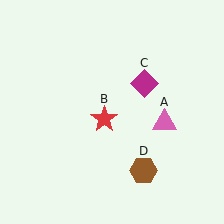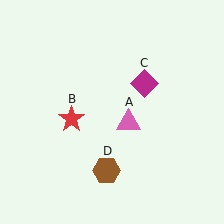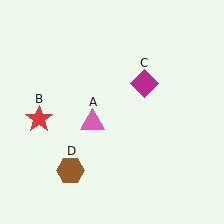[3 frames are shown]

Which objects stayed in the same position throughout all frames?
Magenta diamond (object C) remained stationary.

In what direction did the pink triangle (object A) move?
The pink triangle (object A) moved left.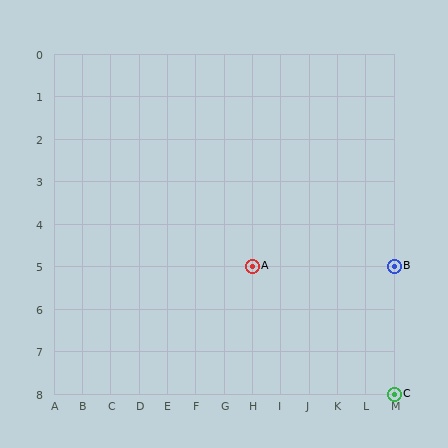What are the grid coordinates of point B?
Point B is at grid coordinates (M, 5).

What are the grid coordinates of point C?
Point C is at grid coordinates (M, 8).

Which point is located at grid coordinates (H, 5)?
Point A is at (H, 5).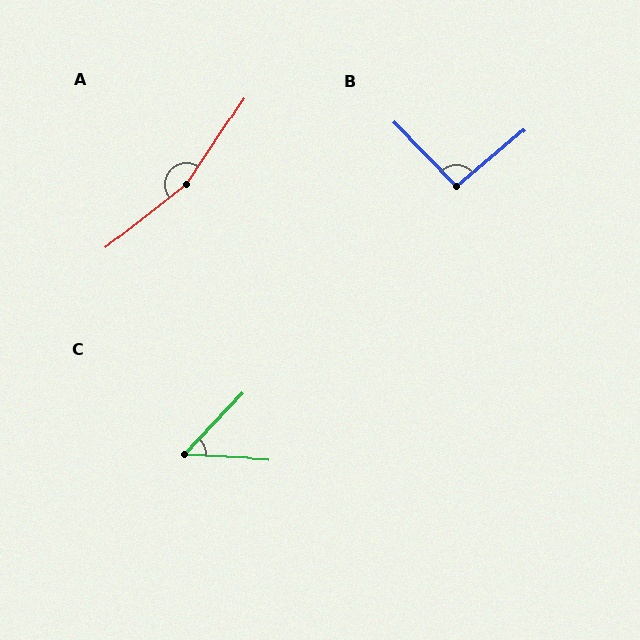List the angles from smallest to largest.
C (49°), B (94°), A (161°).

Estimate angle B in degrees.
Approximately 94 degrees.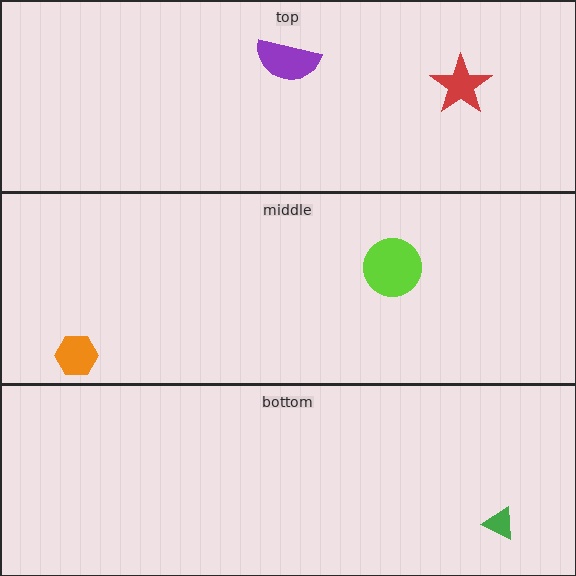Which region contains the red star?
The top region.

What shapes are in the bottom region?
The green triangle.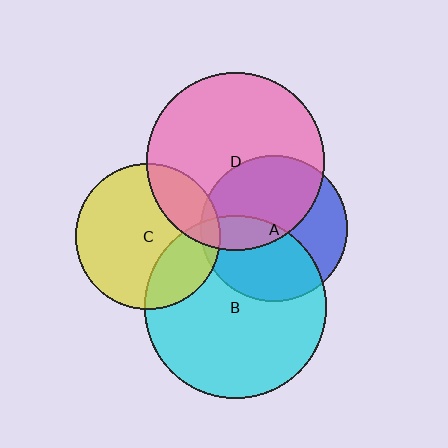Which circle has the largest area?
Circle B (cyan).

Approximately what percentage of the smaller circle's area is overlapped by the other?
Approximately 5%.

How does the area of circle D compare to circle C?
Approximately 1.5 times.